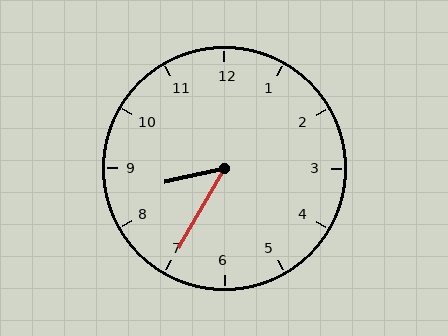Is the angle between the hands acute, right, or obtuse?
It is acute.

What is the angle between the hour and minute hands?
Approximately 48 degrees.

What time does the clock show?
8:35.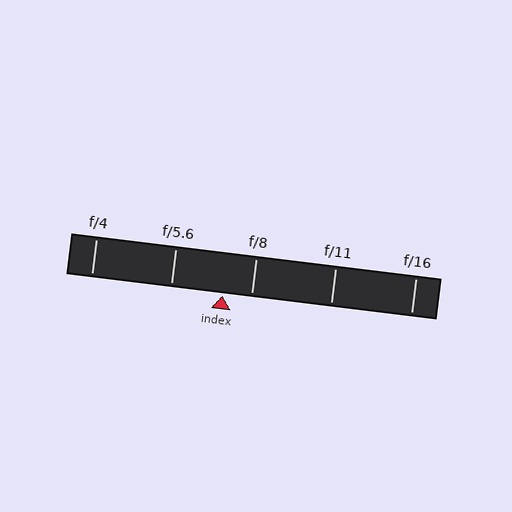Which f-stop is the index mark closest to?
The index mark is closest to f/8.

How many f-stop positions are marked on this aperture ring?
There are 5 f-stop positions marked.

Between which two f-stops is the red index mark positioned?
The index mark is between f/5.6 and f/8.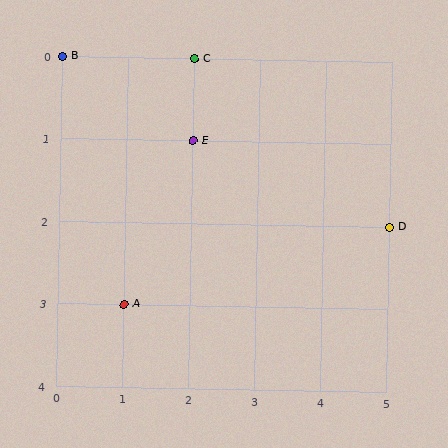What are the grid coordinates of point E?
Point E is at grid coordinates (2, 1).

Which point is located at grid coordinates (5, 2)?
Point D is at (5, 2).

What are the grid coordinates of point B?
Point B is at grid coordinates (0, 0).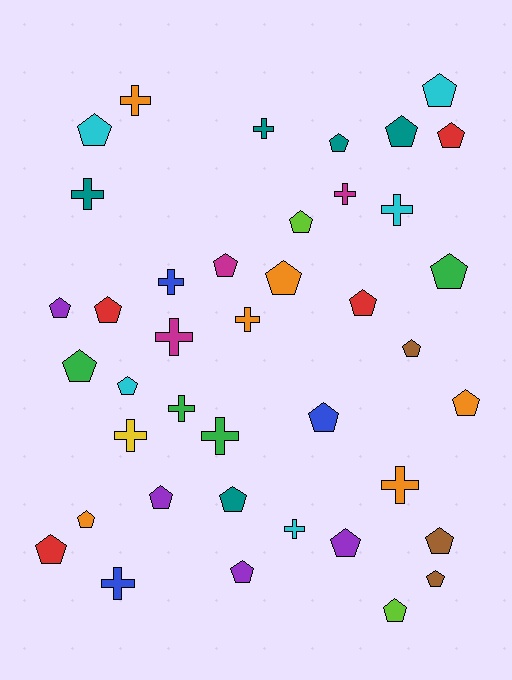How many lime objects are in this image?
There are 2 lime objects.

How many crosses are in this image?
There are 14 crosses.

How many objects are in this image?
There are 40 objects.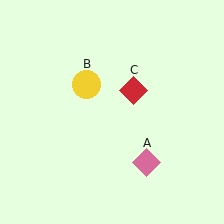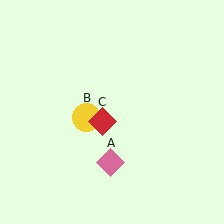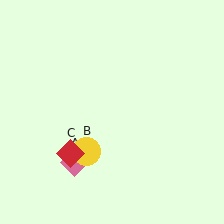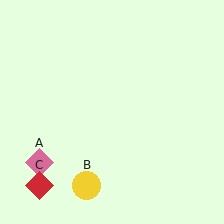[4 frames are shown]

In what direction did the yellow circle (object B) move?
The yellow circle (object B) moved down.